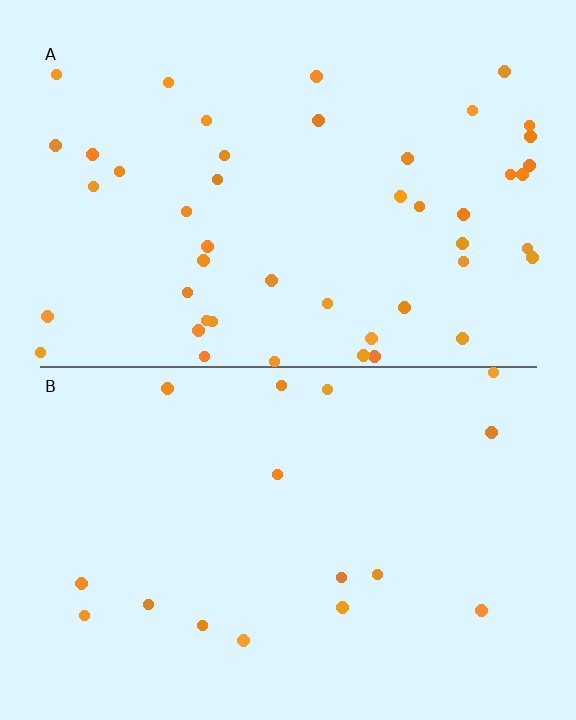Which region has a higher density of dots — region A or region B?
A (the top).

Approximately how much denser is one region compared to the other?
Approximately 2.8× — region A over region B.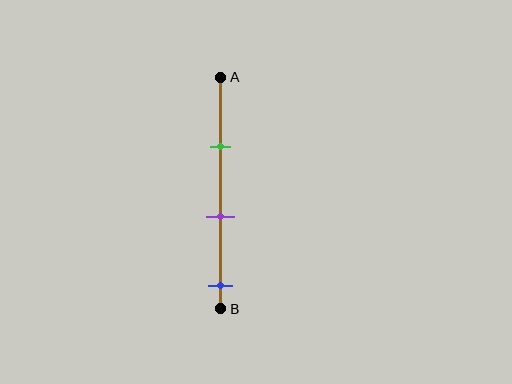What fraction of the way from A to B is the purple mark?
The purple mark is approximately 60% (0.6) of the way from A to B.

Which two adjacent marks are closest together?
The green and purple marks are the closest adjacent pair.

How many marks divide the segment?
There are 3 marks dividing the segment.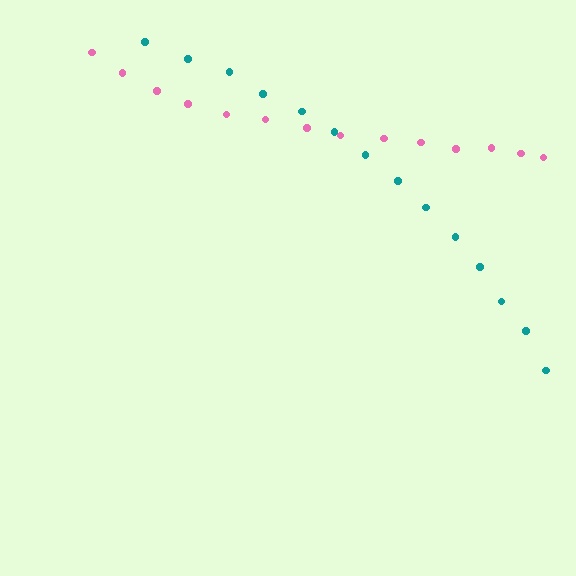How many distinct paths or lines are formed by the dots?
There are 2 distinct paths.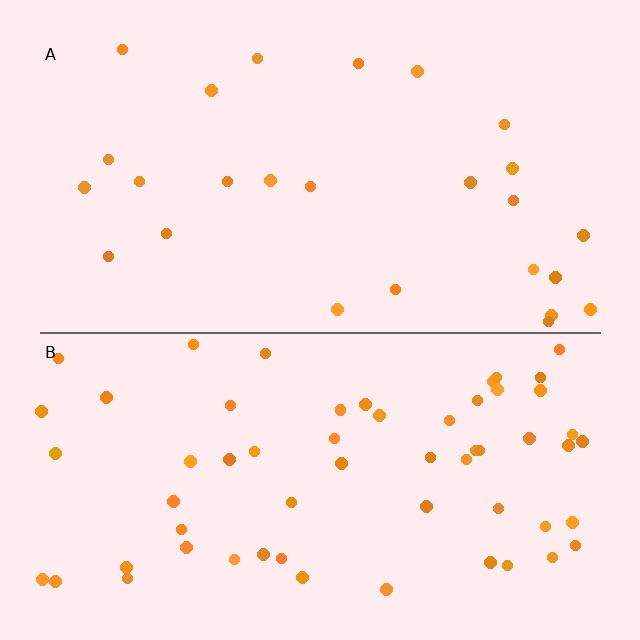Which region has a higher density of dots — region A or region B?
B (the bottom).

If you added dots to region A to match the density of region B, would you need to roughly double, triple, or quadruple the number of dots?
Approximately double.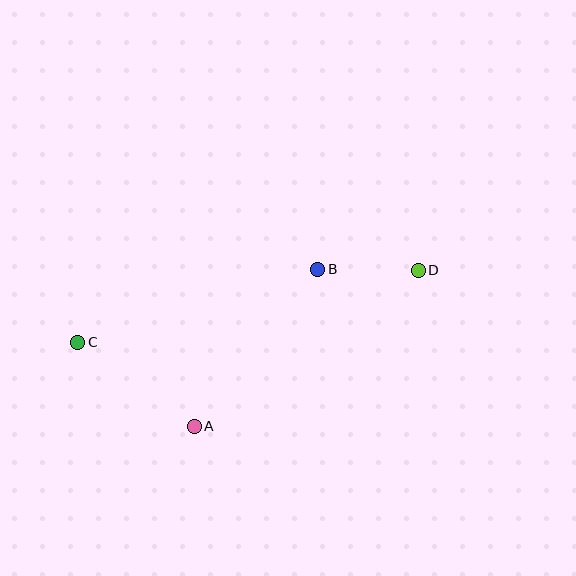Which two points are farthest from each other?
Points C and D are farthest from each other.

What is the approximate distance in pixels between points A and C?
The distance between A and C is approximately 144 pixels.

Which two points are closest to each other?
Points B and D are closest to each other.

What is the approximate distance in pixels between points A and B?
The distance between A and B is approximately 200 pixels.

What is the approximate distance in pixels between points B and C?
The distance between B and C is approximately 251 pixels.